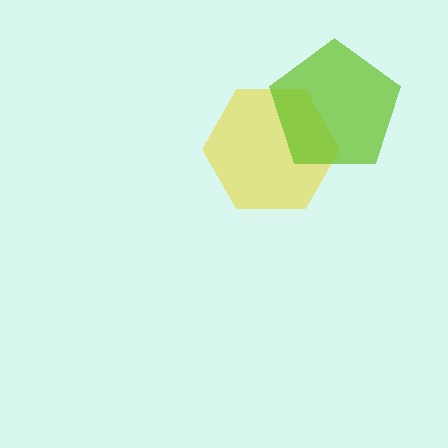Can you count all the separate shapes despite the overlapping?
Yes, there are 2 separate shapes.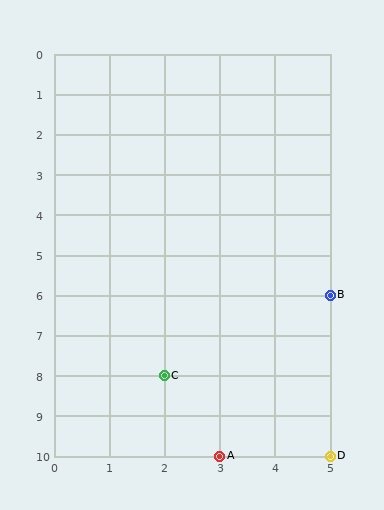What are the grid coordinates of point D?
Point D is at grid coordinates (5, 10).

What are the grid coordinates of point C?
Point C is at grid coordinates (2, 8).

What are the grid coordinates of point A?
Point A is at grid coordinates (3, 10).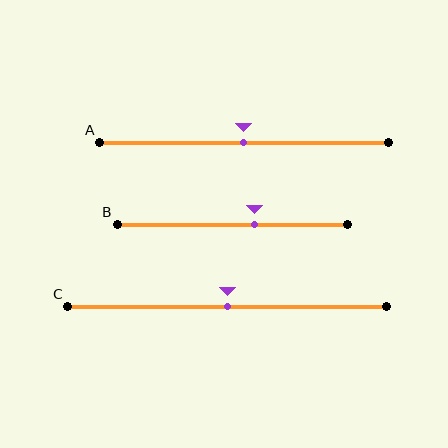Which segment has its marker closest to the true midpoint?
Segment A has its marker closest to the true midpoint.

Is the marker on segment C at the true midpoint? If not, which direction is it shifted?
Yes, the marker on segment C is at the true midpoint.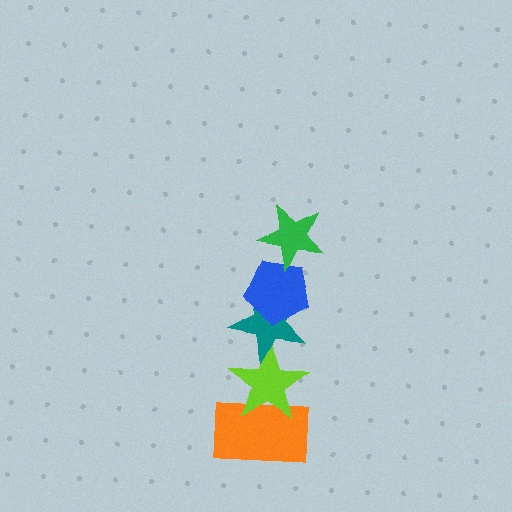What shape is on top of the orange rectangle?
The lime star is on top of the orange rectangle.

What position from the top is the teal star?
The teal star is 3rd from the top.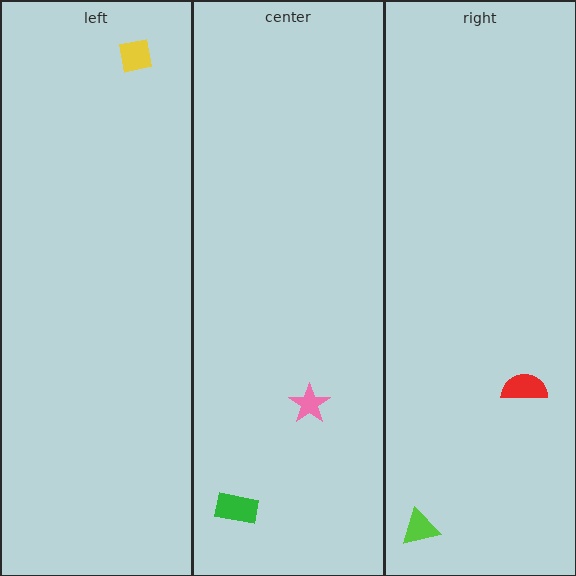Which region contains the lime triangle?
The right region.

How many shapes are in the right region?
2.